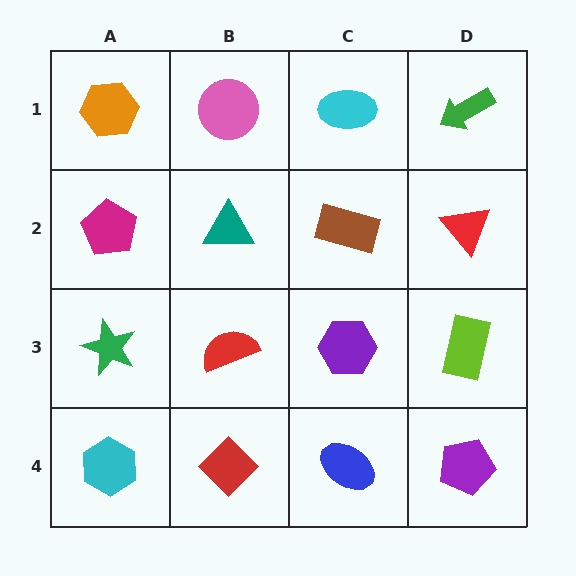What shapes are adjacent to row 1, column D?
A red triangle (row 2, column D), a cyan ellipse (row 1, column C).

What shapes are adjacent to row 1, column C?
A brown rectangle (row 2, column C), a pink circle (row 1, column B), a green arrow (row 1, column D).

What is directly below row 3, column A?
A cyan hexagon.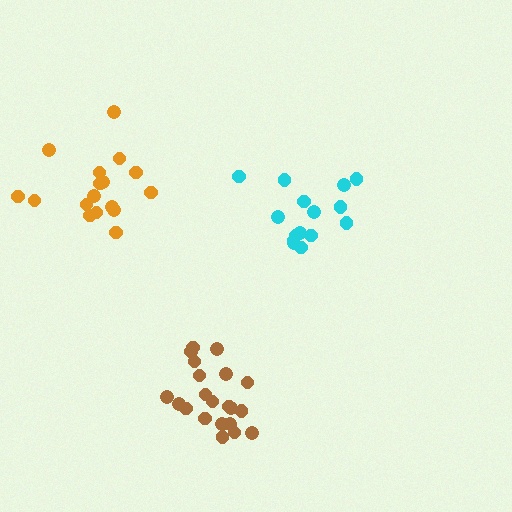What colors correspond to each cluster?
The clusters are colored: cyan, brown, orange.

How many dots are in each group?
Group 1: 15 dots, Group 2: 21 dots, Group 3: 17 dots (53 total).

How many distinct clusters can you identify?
There are 3 distinct clusters.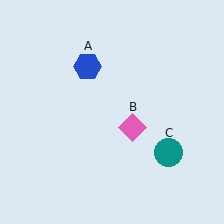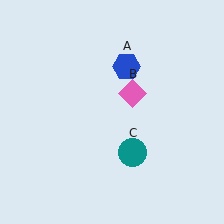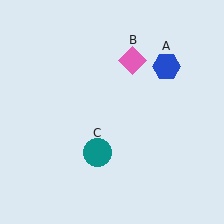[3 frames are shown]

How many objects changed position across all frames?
3 objects changed position: blue hexagon (object A), pink diamond (object B), teal circle (object C).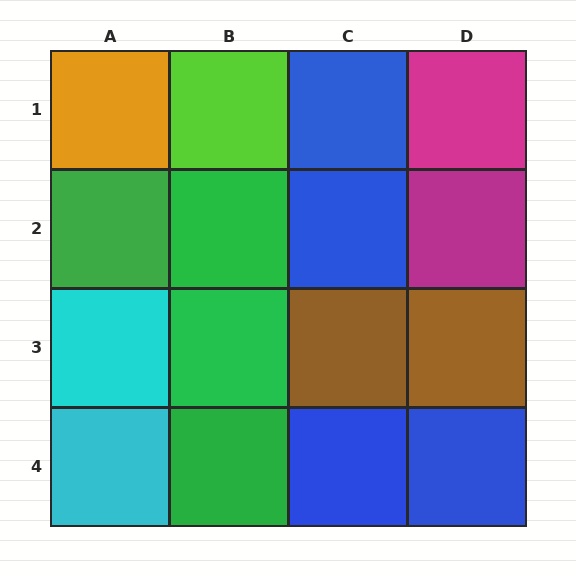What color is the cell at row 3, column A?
Cyan.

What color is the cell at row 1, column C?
Blue.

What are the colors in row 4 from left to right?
Cyan, green, blue, blue.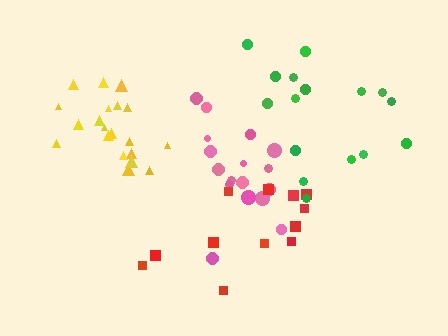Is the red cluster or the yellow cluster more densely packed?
Yellow.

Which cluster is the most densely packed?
Yellow.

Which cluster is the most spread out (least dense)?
Red.